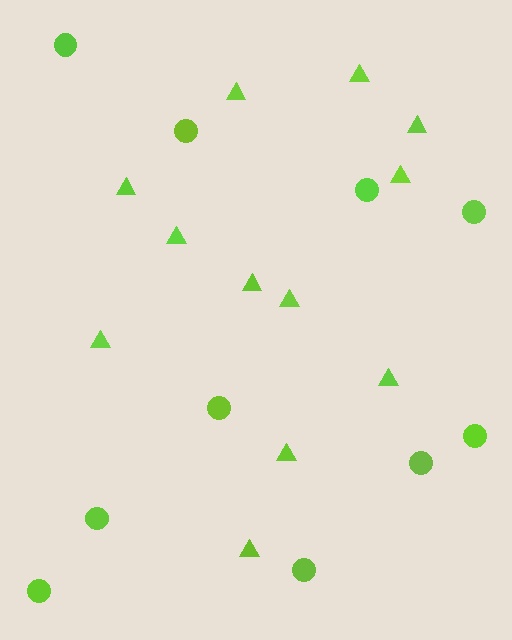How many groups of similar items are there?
There are 2 groups: one group of circles (10) and one group of triangles (12).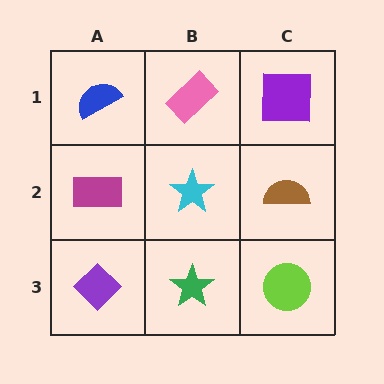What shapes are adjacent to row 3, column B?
A cyan star (row 2, column B), a purple diamond (row 3, column A), a lime circle (row 3, column C).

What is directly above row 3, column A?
A magenta rectangle.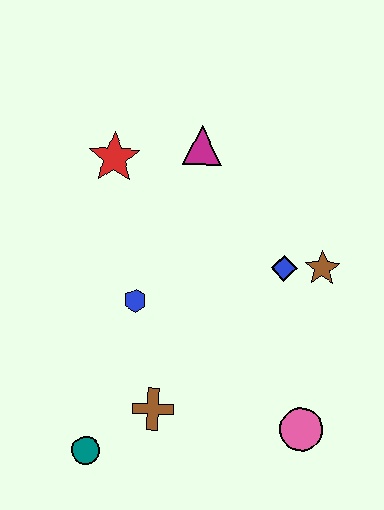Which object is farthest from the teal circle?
The magenta triangle is farthest from the teal circle.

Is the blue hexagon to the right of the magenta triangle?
No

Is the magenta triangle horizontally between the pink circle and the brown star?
No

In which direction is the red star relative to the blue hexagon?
The red star is above the blue hexagon.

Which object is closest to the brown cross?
The teal circle is closest to the brown cross.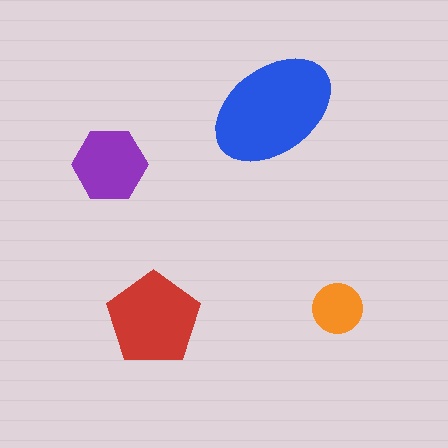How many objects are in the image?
There are 4 objects in the image.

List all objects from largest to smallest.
The blue ellipse, the red pentagon, the purple hexagon, the orange circle.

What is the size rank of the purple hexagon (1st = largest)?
3rd.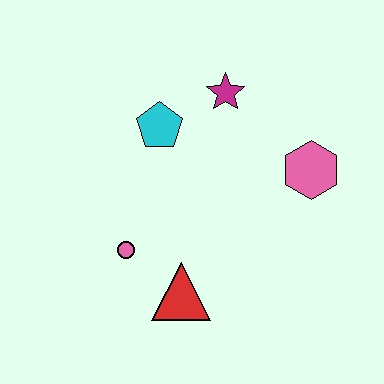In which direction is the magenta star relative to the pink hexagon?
The magenta star is to the left of the pink hexagon.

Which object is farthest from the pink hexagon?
The pink circle is farthest from the pink hexagon.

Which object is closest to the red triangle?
The pink circle is closest to the red triangle.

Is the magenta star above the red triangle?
Yes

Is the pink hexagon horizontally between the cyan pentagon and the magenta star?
No